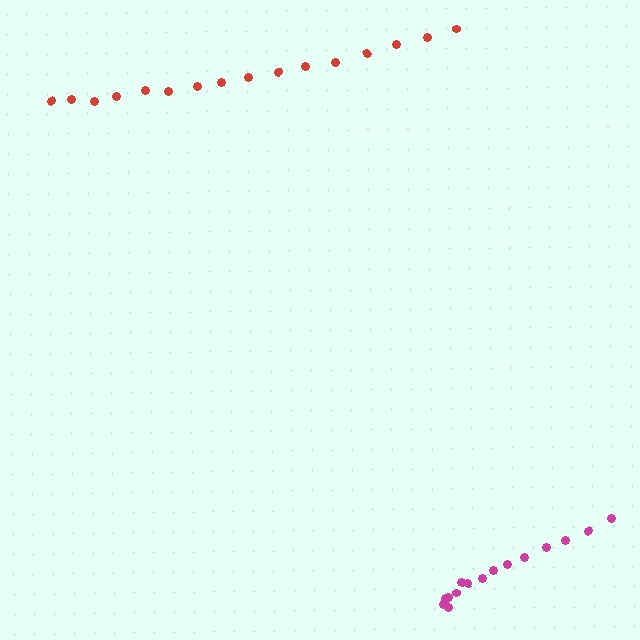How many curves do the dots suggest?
There are 2 distinct paths.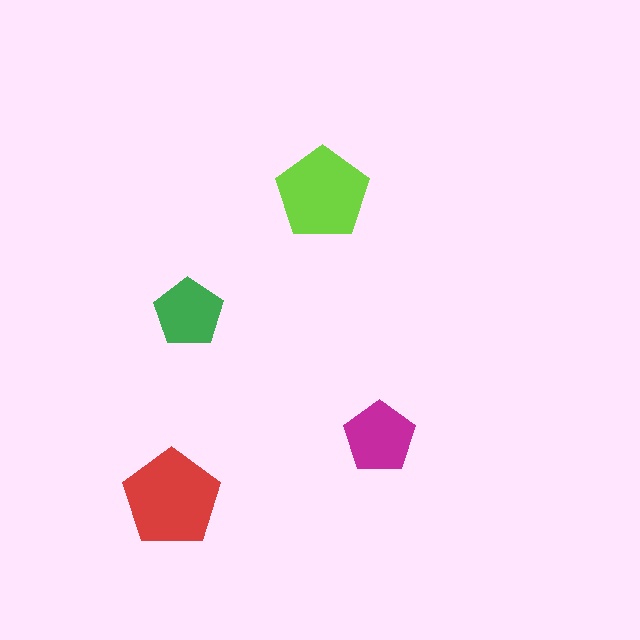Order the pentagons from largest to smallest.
the red one, the lime one, the magenta one, the green one.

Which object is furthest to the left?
The red pentagon is leftmost.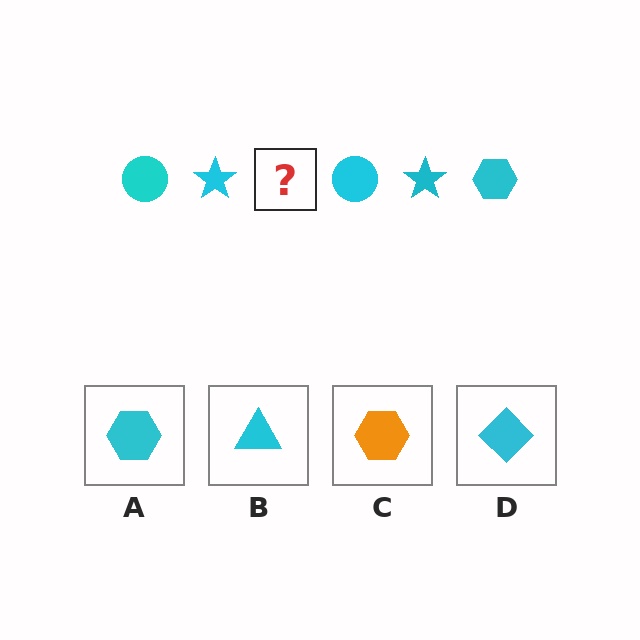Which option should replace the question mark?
Option A.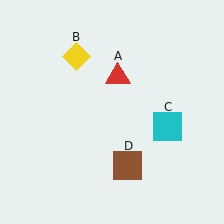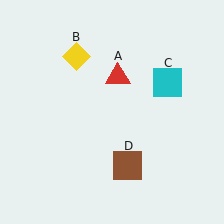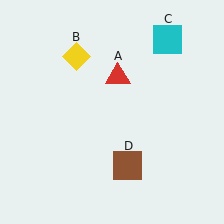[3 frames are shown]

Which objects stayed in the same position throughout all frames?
Red triangle (object A) and yellow diamond (object B) and brown square (object D) remained stationary.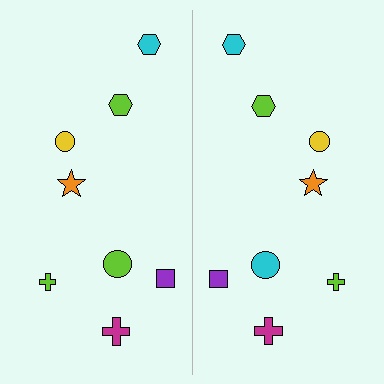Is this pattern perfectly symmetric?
No, the pattern is not perfectly symmetric. The cyan circle on the right side breaks the symmetry — its mirror counterpart is lime.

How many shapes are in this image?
There are 16 shapes in this image.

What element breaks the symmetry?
The cyan circle on the right side breaks the symmetry — its mirror counterpart is lime.